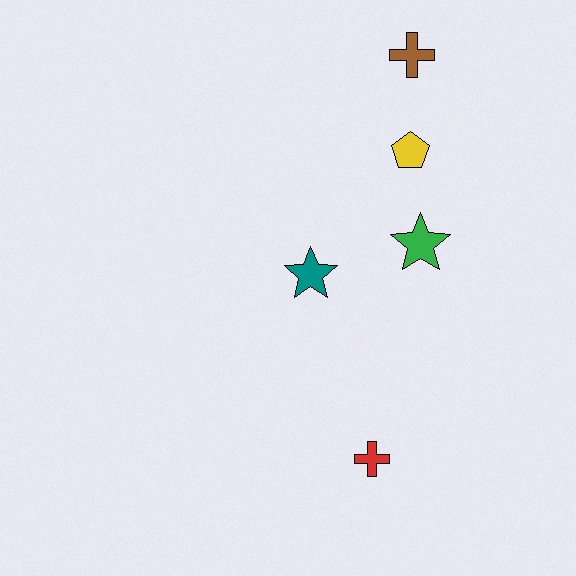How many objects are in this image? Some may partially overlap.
There are 5 objects.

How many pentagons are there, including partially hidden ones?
There is 1 pentagon.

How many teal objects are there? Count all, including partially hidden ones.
There is 1 teal object.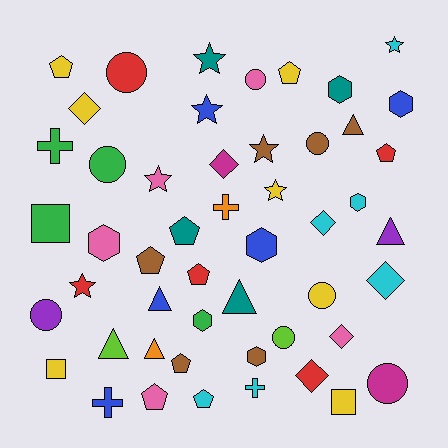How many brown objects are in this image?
There are 6 brown objects.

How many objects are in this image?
There are 50 objects.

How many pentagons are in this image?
There are 9 pentagons.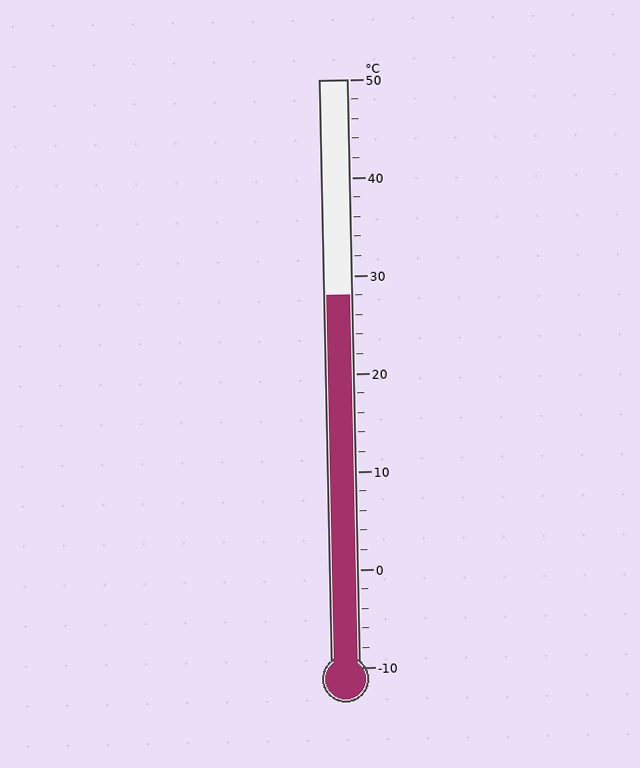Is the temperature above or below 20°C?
The temperature is above 20°C.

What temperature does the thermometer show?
The thermometer shows approximately 28°C.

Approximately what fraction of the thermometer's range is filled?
The thermometer is filled to approximately 65% of its range.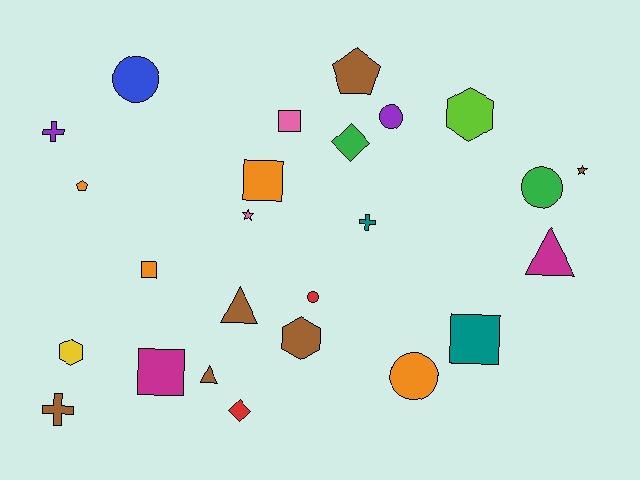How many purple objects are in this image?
There are 2 purple objects.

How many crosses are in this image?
There are 3 crosses.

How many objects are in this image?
There are 25 objects.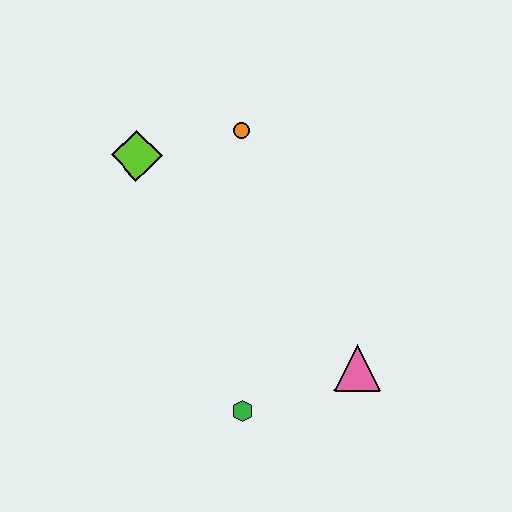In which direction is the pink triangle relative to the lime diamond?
The pink triangle is to the right of the lime diamond.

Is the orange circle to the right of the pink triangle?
No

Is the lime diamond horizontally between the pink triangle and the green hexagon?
No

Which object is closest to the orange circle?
The lime diamond is closest to the orange circle.